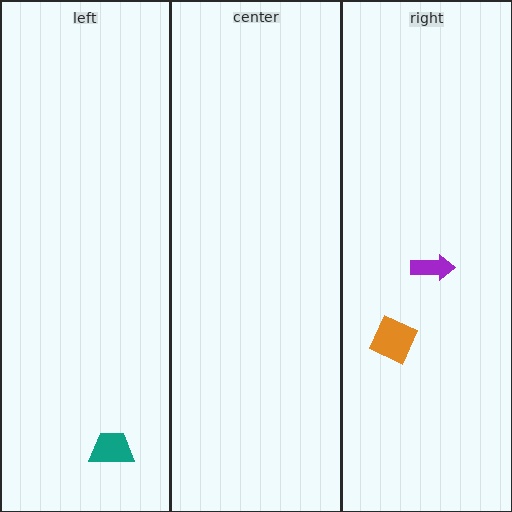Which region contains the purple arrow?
The right region.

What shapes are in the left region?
The teal trapezoid.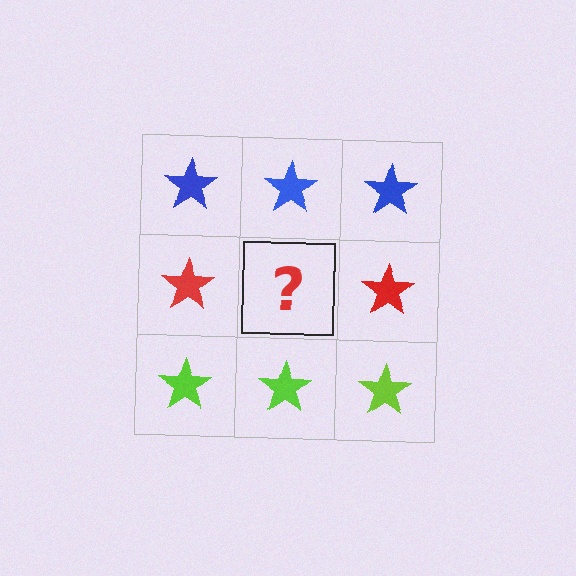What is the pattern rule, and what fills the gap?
The rule is that each row has a consistent color. The gap should be filled with a red star.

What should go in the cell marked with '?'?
The missing cell should contain a red star.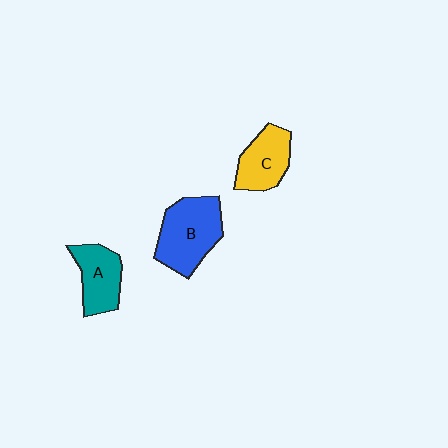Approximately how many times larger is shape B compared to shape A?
Approximately 1.4 times.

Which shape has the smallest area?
Shape A (teal).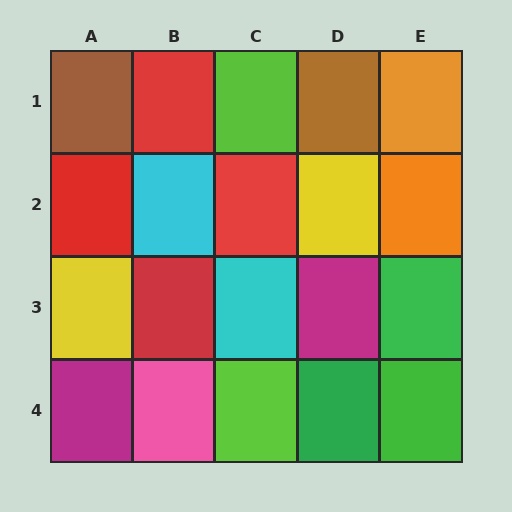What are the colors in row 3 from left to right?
Yellow, red, cyan, magenta, green.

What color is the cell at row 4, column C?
Lime.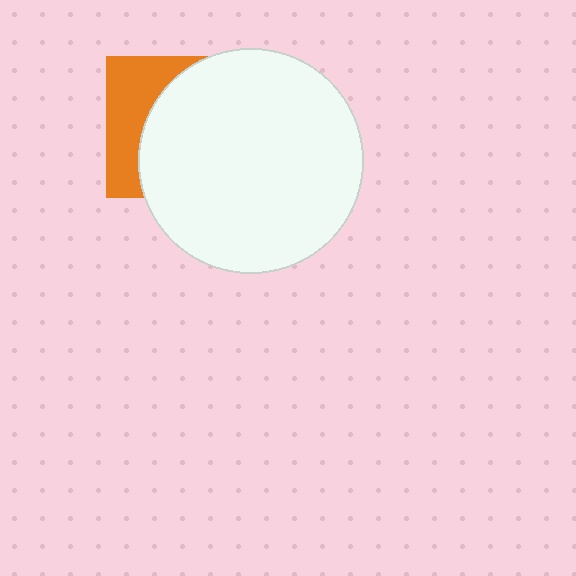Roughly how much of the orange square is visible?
A small part of it is visible (roughly 34%).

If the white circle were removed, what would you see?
You would see the complete orange square.